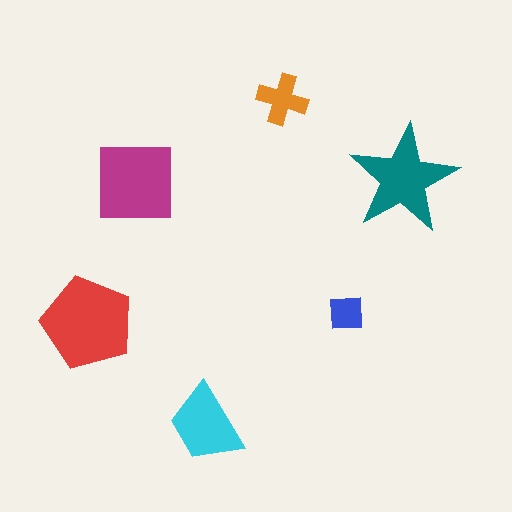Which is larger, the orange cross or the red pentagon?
The red pentagon.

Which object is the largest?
The red pentagon.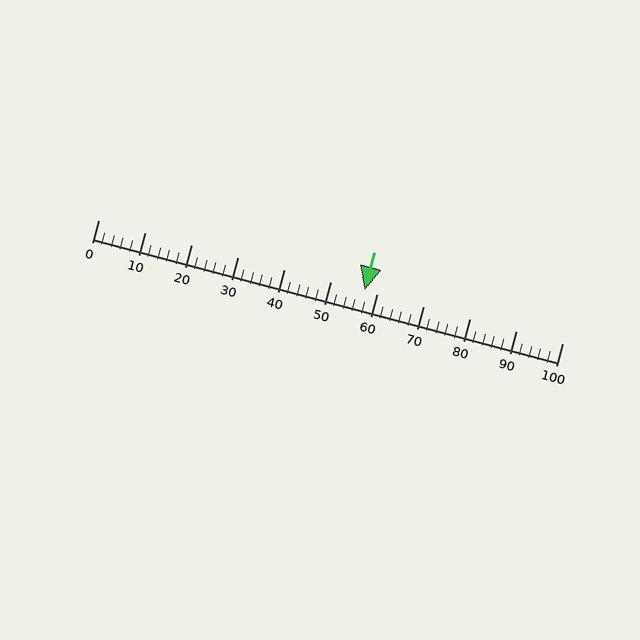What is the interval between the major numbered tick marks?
The major tick marks are spaced 10 units apart.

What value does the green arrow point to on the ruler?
The green arrow points to approximately 57.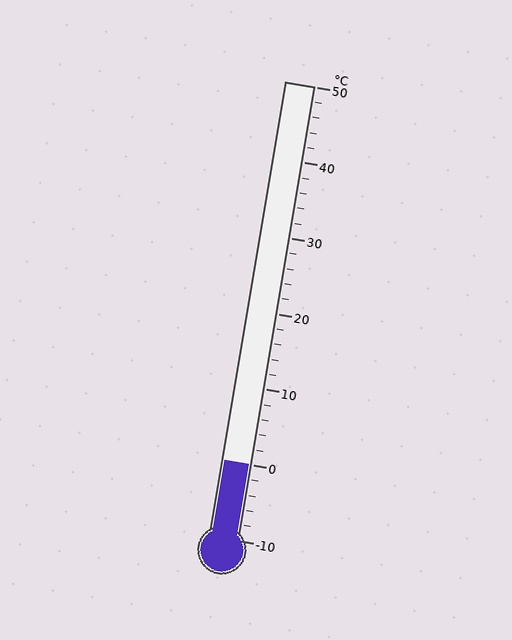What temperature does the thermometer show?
The thermometer shows approximately 0°C.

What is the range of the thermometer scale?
The thermometer scale ranges from -10°C to 50°C.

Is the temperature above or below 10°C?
The temperature is below 10°C.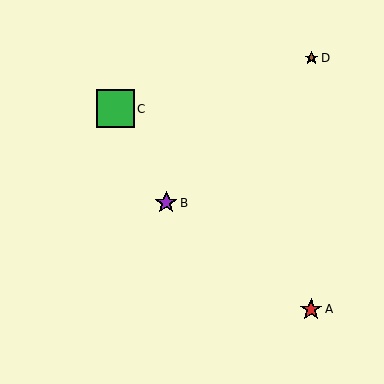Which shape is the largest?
The green square (labeled C) is the largest.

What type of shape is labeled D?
Shape D is a brown star.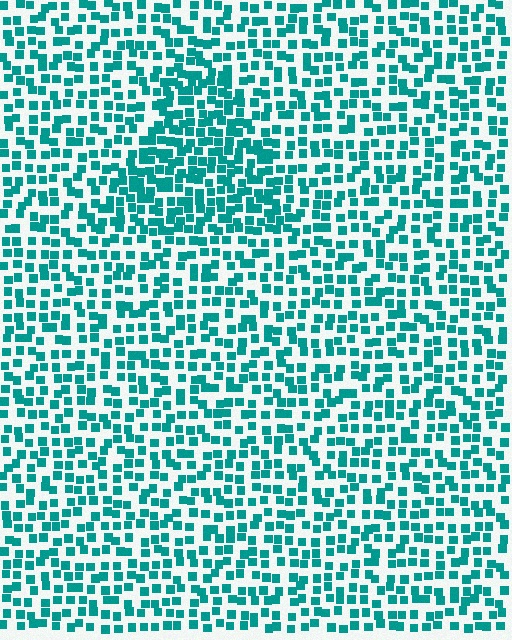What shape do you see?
I see a triangle.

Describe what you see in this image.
The image contains small teal elements arranged at two different densities. A triangle-shaped region is visible where the elements are more densely packed than the surrounding area.